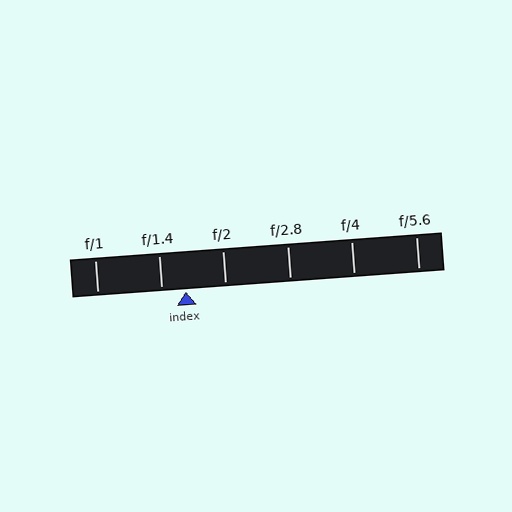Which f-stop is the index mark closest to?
The index mark is closest to f/1.4.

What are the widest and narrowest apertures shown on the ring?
The widest aperture shown is f/1 and the narrowest is f/5.6.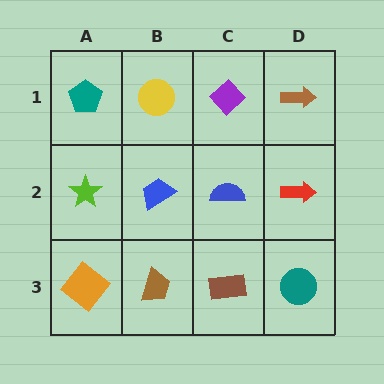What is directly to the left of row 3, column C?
A brown trapezoid.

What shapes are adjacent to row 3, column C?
A blue semicircle (row 2, column C), a brown trapezoid (row 3, column B), a teal circle (row 3, column D).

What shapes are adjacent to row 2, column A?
A teal pentagon (row 1, column A), an orange diamond (row 3, column A), a blue trapezoid (row 2, column B).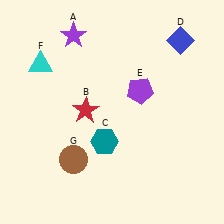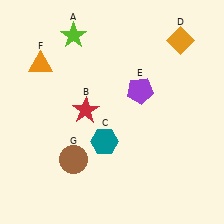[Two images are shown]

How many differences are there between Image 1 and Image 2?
There are 3 differences between the two images.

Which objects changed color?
A changed from purple to lime. D changed from blue to orange. F changed from cyan to orange.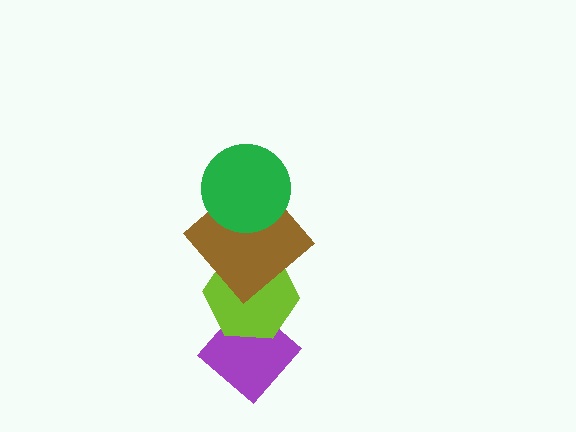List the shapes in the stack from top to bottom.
From top to bottom: the green circle, the brown diamond, the lime hexagon, the purple diamond.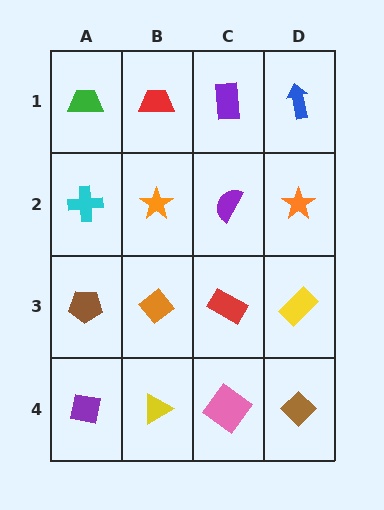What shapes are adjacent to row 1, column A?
A cyan cross (row 2, column A), a red trapezoid (row 1, column B).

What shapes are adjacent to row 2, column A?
A green trapezoid (row 1, column A), a brown pentagon (row 3, column A), an orange star (row 2, column B).